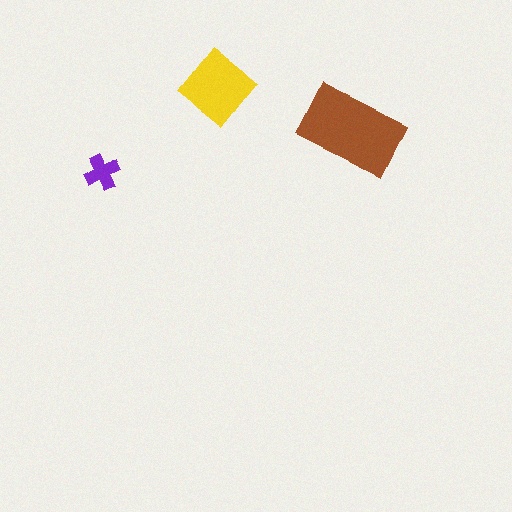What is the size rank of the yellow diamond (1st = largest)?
2nd.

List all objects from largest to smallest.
The brown rectangle, the yellow diamond, the purple cross.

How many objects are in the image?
There are 3 objects in the image.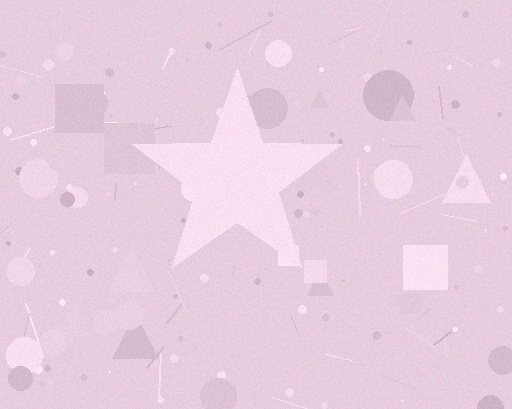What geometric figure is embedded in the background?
A star is embedded in the background.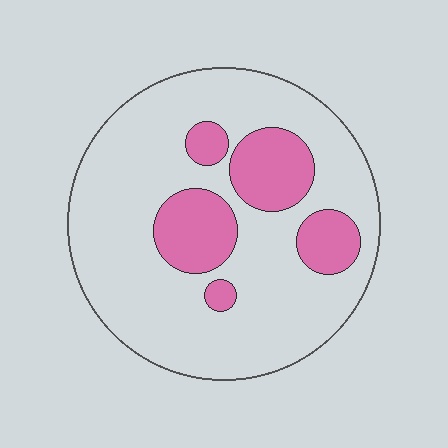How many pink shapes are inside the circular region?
5.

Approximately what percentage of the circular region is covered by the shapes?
Approximately 20%.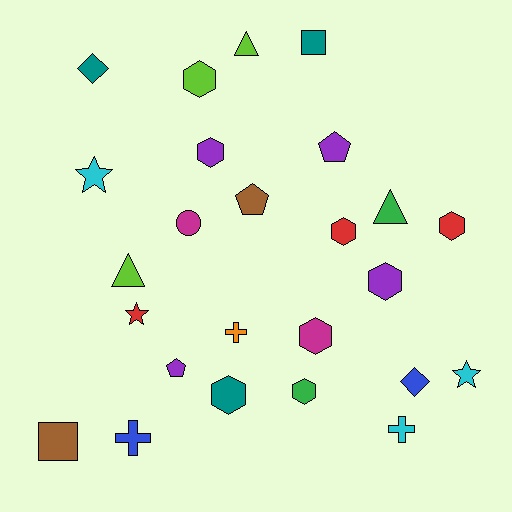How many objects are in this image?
There are 25 objects.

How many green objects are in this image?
There are 2 green objects.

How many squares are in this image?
There are 2 squares.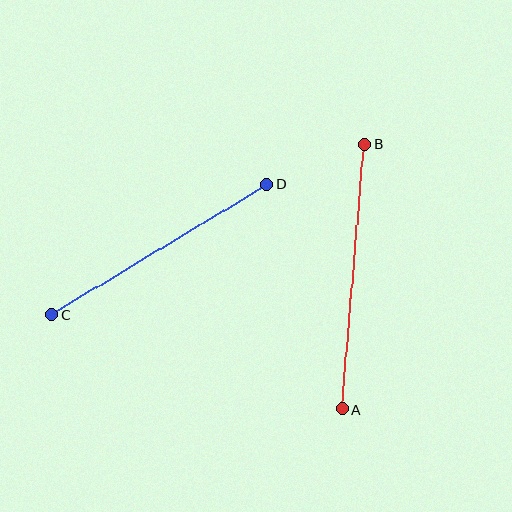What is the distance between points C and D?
The distance is approximately 252 pixels.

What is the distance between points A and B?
The distance is approximately 266 pixels.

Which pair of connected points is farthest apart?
Points A and B are farthest apart.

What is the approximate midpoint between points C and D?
The midpoint is at approximately (160, 250) pixels.